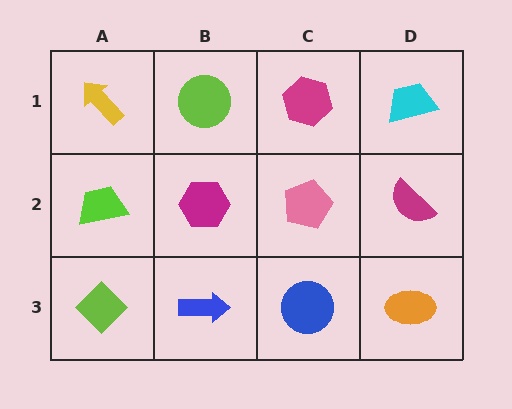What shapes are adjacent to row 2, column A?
A yellow arrow (row 1, column A), a lime diamond (row 3, column A), a magenta hexagon (row 2, column B).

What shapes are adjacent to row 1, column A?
A lime trapezoid (row 2, column A), a lime circle (row 1, column B).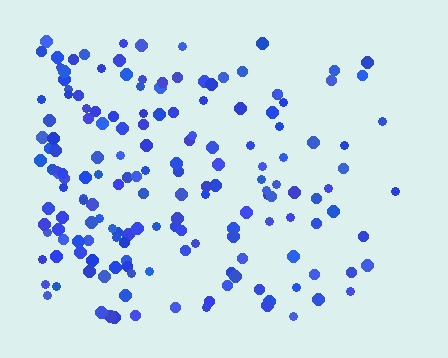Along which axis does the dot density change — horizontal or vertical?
Horizontal.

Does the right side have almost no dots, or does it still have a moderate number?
Still a moderate number, just noticeably fewer than the left.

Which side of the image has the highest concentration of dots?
The left.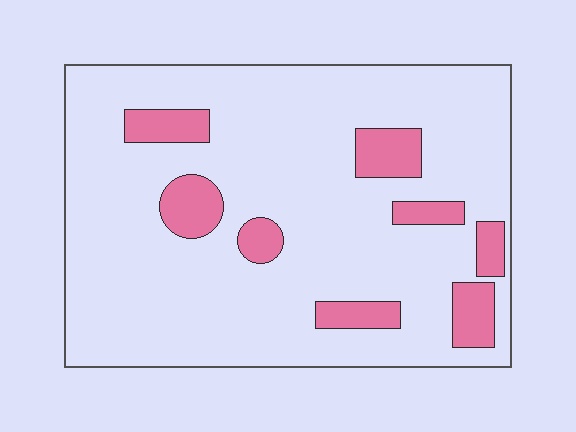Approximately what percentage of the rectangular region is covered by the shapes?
Approximately 15%.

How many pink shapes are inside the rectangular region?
8.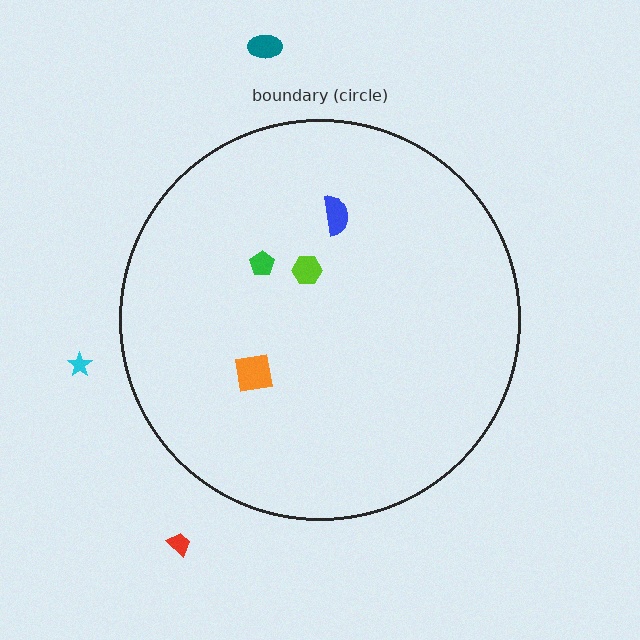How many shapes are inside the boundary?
4 inside, 3 outside.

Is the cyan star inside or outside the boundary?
Outside.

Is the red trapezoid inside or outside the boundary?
Outside.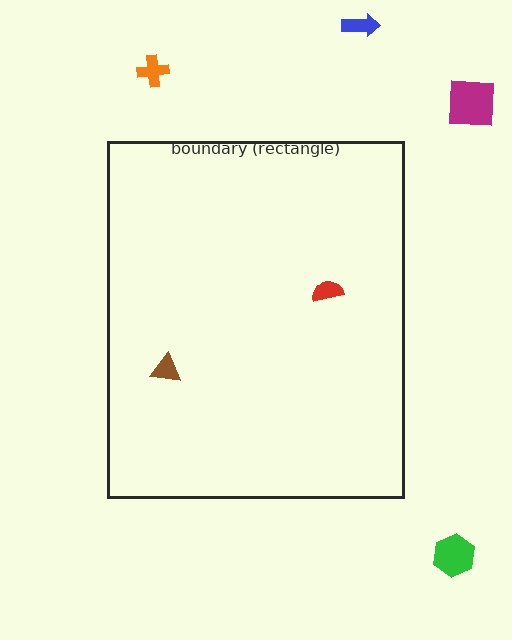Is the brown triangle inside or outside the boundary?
Inside.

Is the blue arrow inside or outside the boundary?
Outside.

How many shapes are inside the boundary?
2 inside, 4 outside.